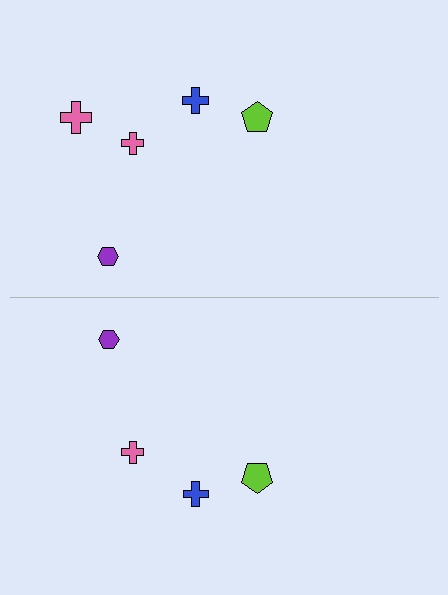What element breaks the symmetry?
A pink cross is missing from the bottom side.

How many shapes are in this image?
There are 9 shapes in this image.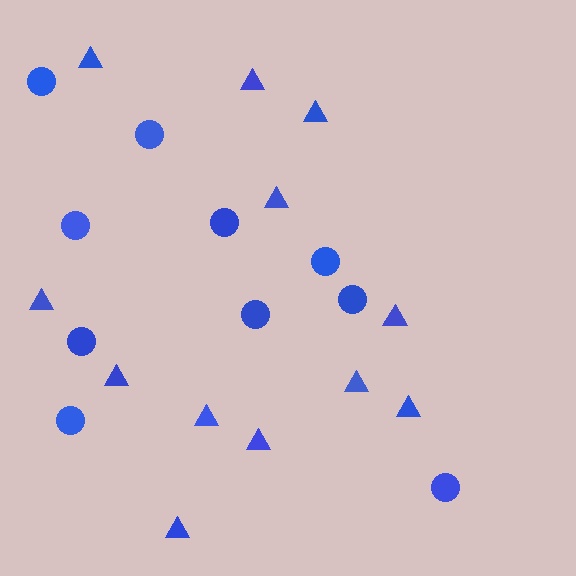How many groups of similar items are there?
There are 2 groups: one group of triangles (12) and one group of circles (10).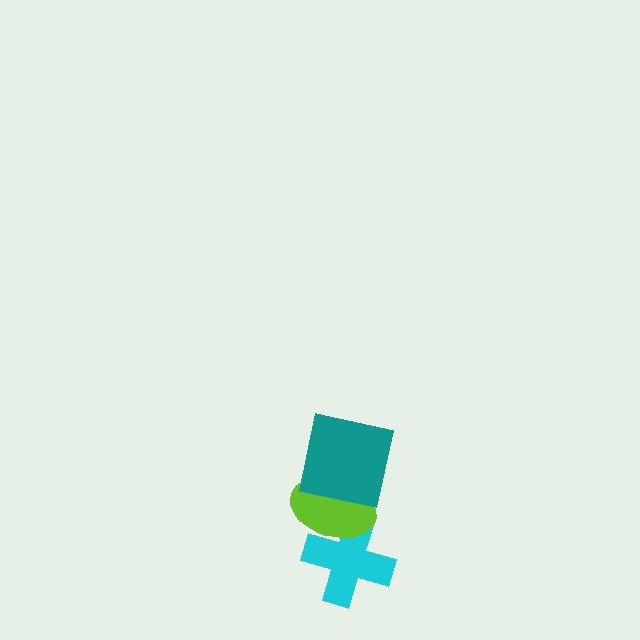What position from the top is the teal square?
The teal square is 1st from the top.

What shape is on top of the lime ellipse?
The teal square is on top of the lime ellipse.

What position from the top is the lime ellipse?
The lime ellipse is 2nd from the top.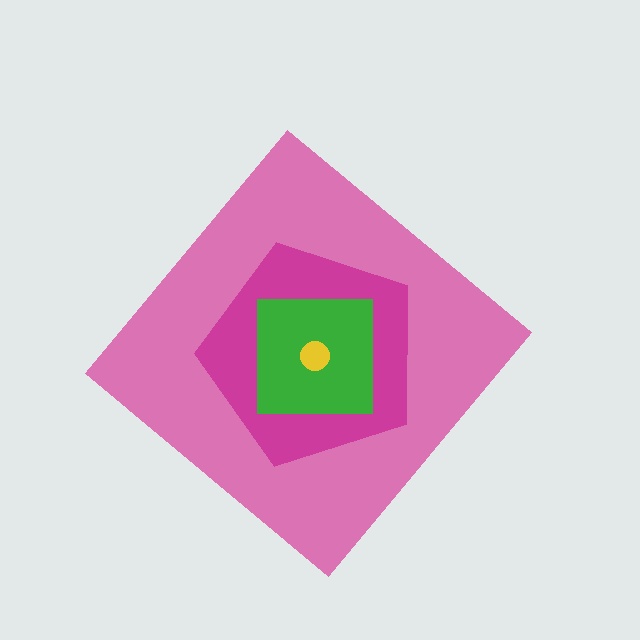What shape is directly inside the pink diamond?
The magenta pentagon.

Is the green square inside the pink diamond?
Yes.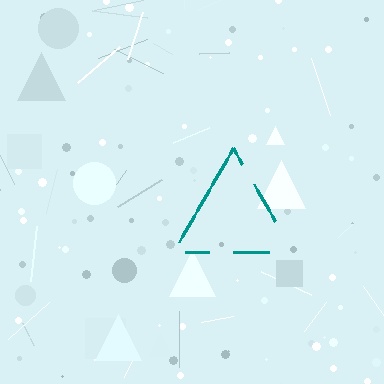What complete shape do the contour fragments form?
The contour fragments form a triangle.